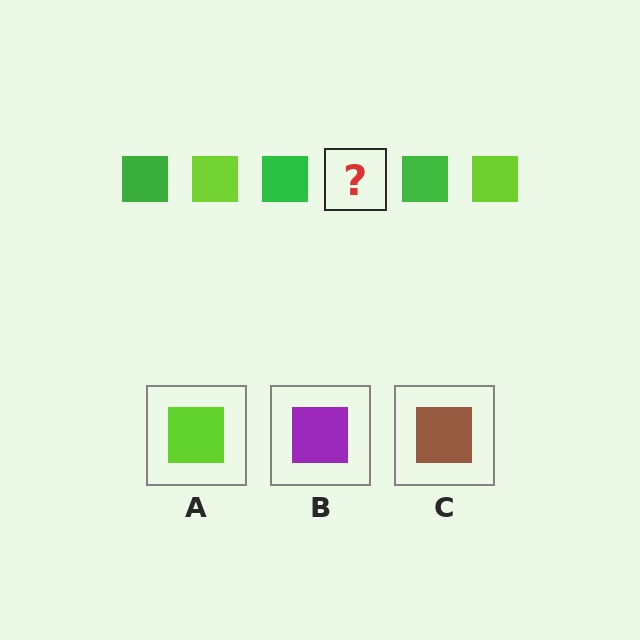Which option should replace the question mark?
Option A.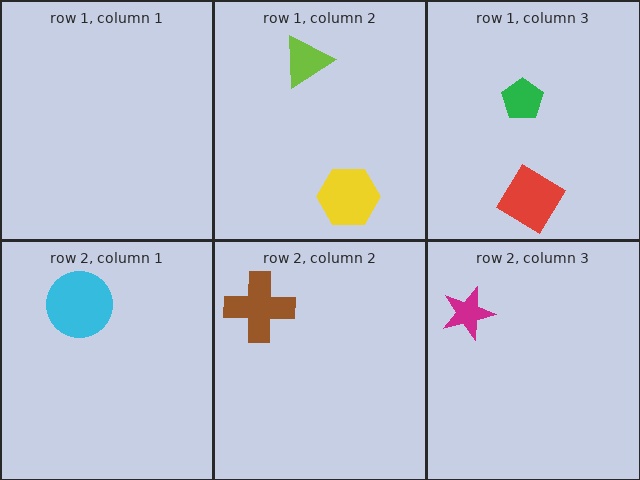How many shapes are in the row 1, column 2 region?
2.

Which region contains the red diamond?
The row 1, column 3 region.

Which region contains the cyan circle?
The row 2, column 1 region.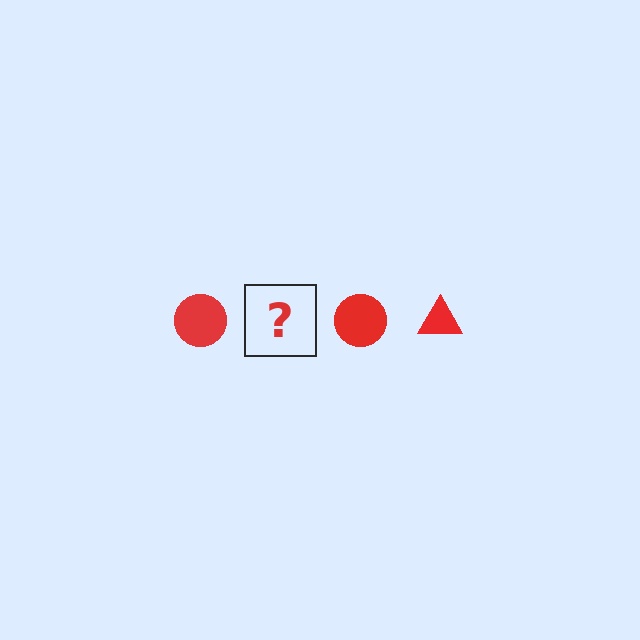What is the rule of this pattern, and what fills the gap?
The rule is that the pattern cycles through circle, triangle shapes in red. The gap should be filled with a red triangle.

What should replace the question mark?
The question mark should be replaced with a red triangle.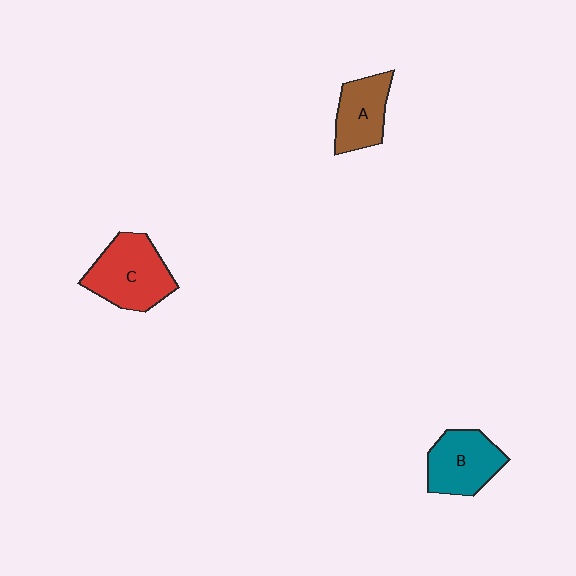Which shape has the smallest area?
Shape A (brown).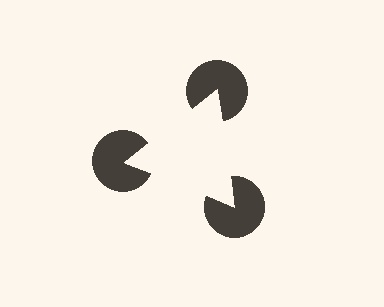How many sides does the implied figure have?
3 sides.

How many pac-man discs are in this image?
There are 3 — one at each vertex of the illusory triangle.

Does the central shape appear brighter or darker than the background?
It typically appears slightly brighter than the background, even though no actual brightness change is drawn.